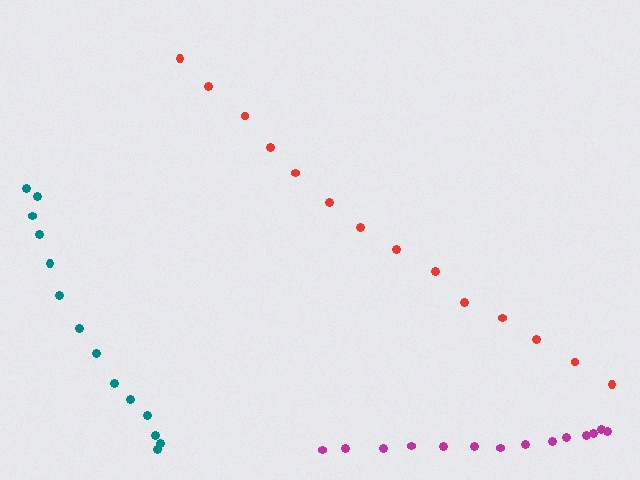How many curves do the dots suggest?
There are 3 distinct paths.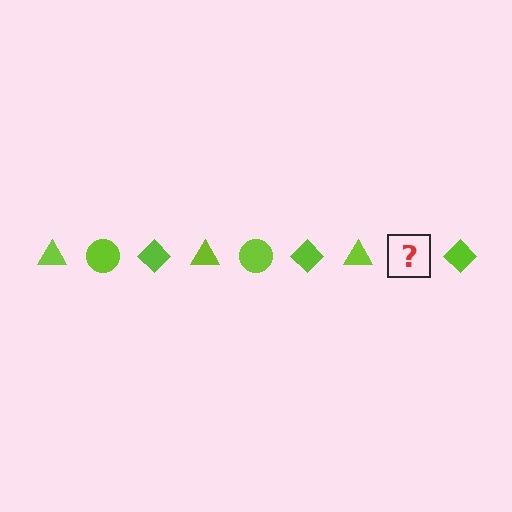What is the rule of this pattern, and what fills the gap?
The rule is that the pattern cycles through triangle, circle, diamond shapes in lime. The gap should be filled with a lime circle.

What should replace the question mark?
The question mark should be replaced with a lime circle.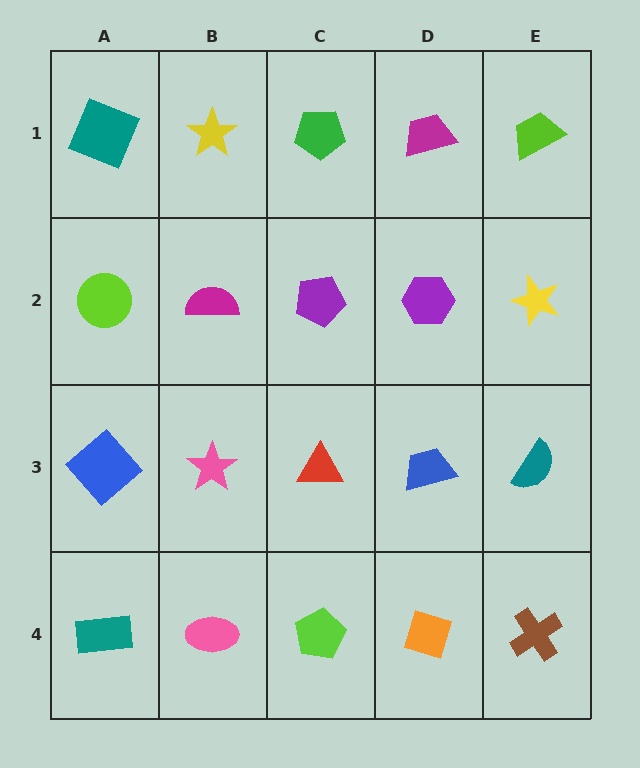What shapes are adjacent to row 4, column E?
A teal semicircle (row 3, column E), an orange diamond (row 4, column D).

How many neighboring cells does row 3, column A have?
3.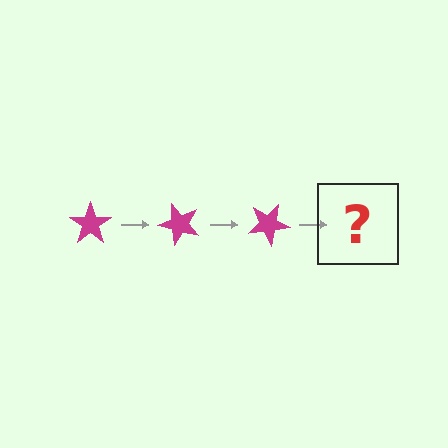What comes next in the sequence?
The next element should be a magenta star rotated 150 degrees.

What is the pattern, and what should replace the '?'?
The pattern is that the star rotates 50 degrees each step. The '?' should be a magenta star rotated 150 degrees.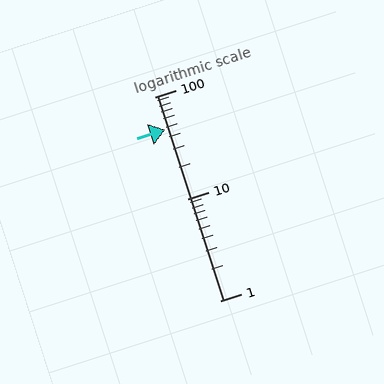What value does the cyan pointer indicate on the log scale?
The pointer indicates approximately 48.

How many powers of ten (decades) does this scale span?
The scale spans 2 decades, from 1 to 100.